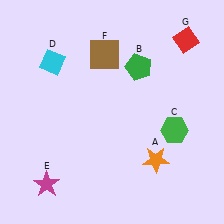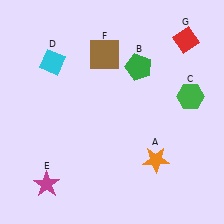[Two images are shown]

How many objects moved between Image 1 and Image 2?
1 object moved between the two images.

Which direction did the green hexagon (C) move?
The green hexagon (C) moved up.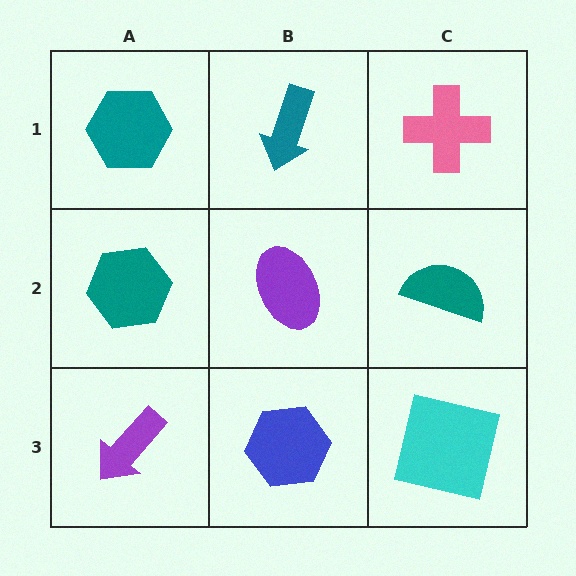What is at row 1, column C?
A pink cross.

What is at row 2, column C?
A teal semicircle.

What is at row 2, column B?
A purple ellipse.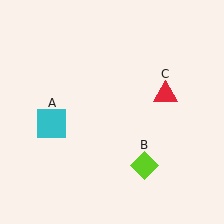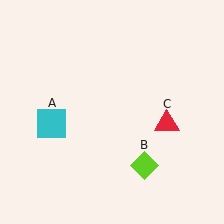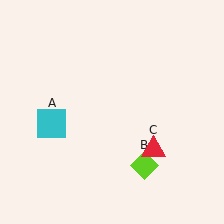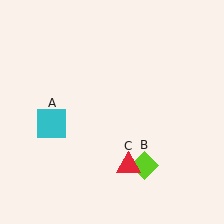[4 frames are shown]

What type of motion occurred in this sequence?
The red triangle (object C) rotated clockwise around the center of the scene.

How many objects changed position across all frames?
1 object changed position: red triangle (object C).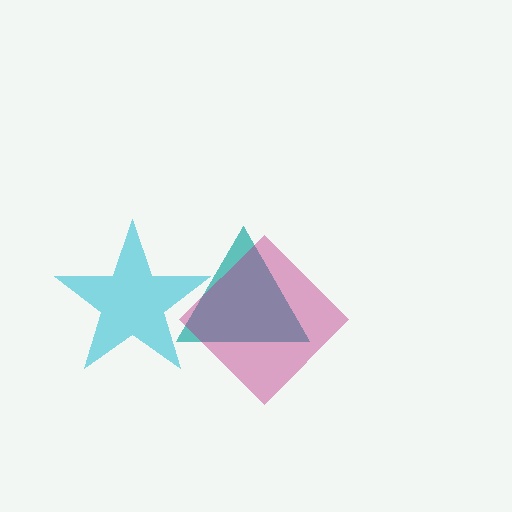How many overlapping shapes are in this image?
There are 3 overlapping shapes in the image.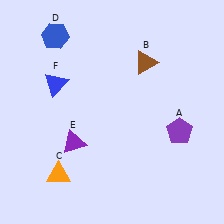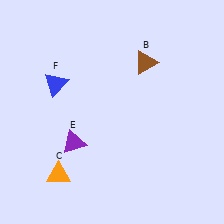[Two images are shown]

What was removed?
The blue hexagon (D), the purple pentagon (A) were removed in Image 2.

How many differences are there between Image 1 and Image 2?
There are 2 differences between the two images.